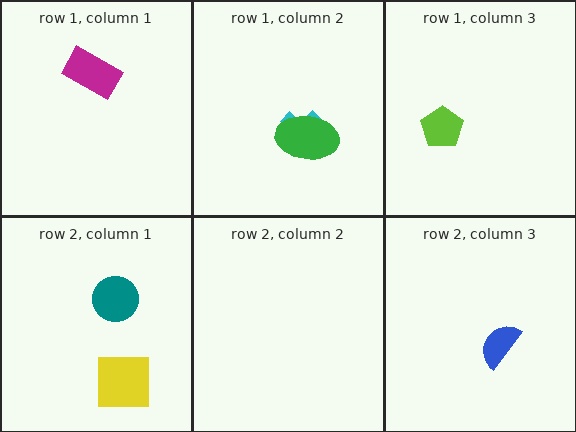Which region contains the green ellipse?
The row 1, column 2 region.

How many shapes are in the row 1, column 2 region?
2.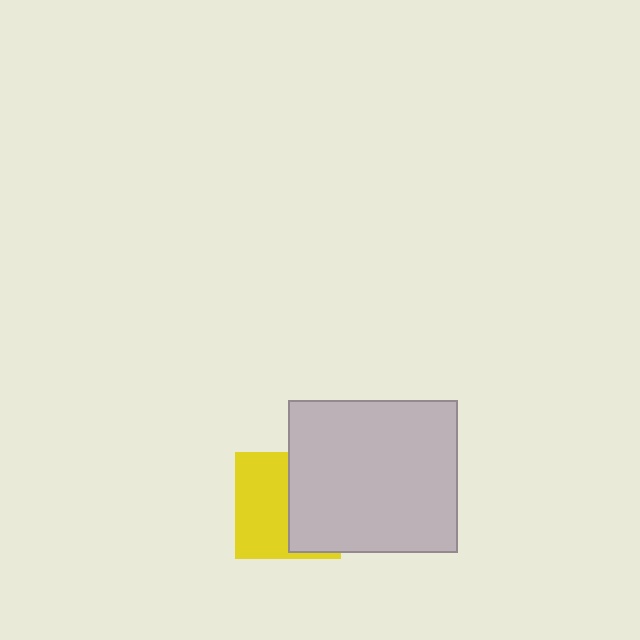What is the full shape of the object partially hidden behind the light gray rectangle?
The partially hidden object is a yellow square.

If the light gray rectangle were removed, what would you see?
You would see the complete yellow square.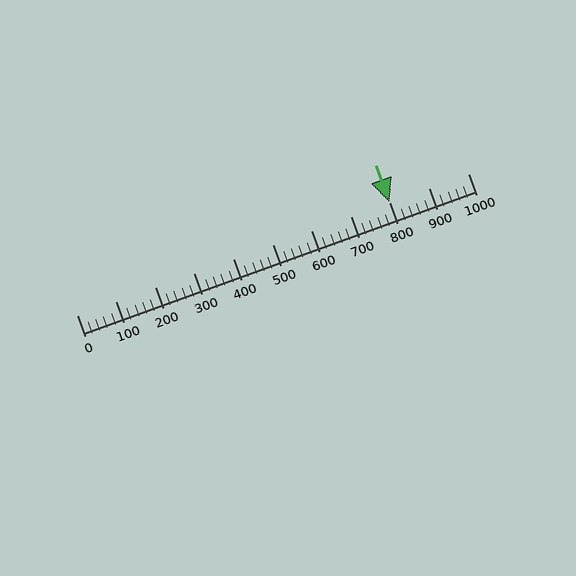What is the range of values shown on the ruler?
The ruler shows values from 0 to 1000.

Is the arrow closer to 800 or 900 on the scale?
The arrow is closer to 800.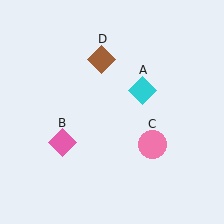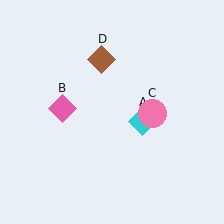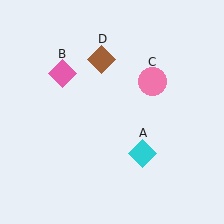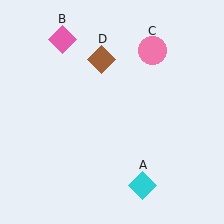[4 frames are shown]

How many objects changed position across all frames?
3 objects changed position: cyan diamond (object A), pink diamond (object B), pink circle (object C).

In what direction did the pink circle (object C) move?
The pink circle (object C) moved up.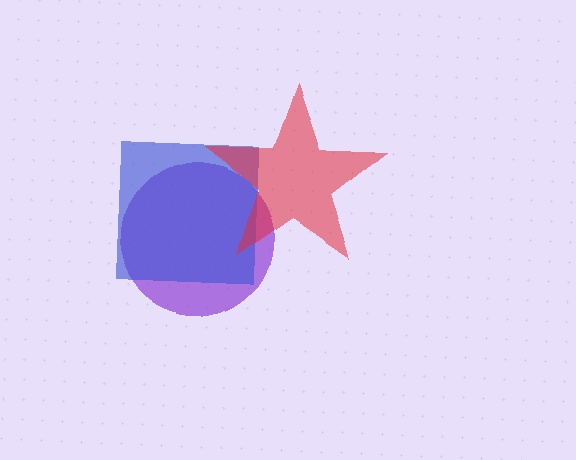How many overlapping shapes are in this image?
There are 3 overlapping shapes in the image.